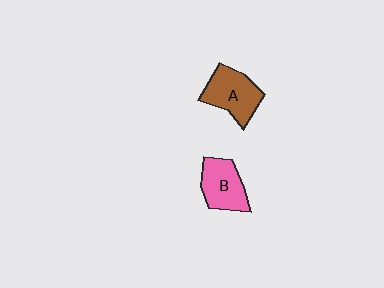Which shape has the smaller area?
Shape B (pink).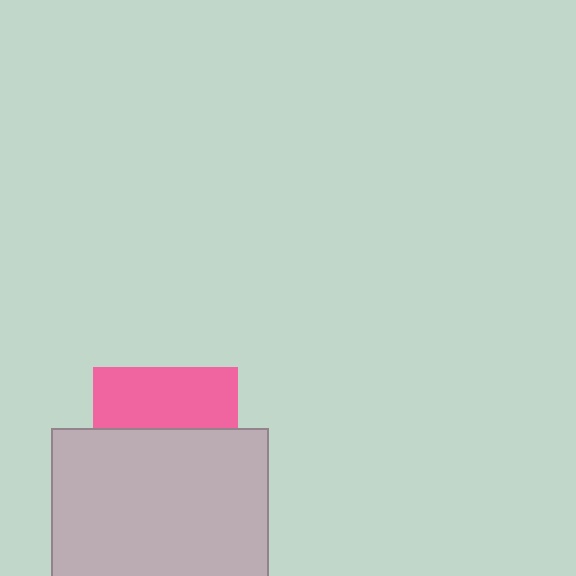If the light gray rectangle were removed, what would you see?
You would see the complete pink square.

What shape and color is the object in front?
The object in front is a light gray rectangle.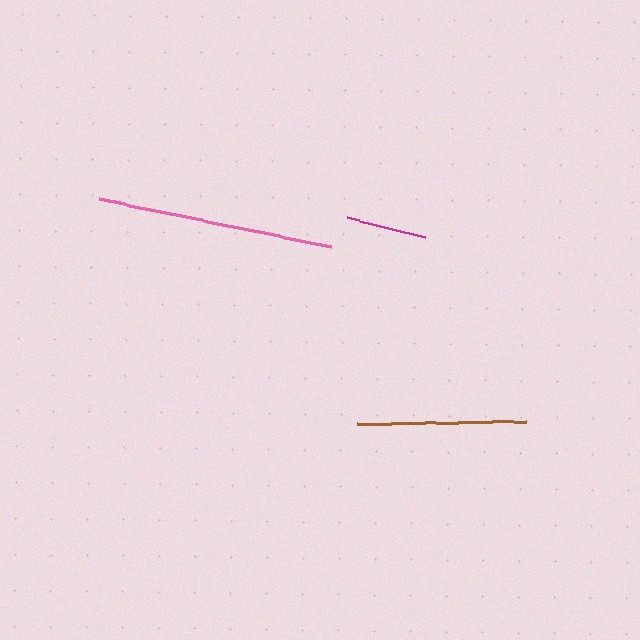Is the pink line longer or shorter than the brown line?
The pink line is longer than the brown line.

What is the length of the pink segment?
The pink segment is approximately 238 pixels long.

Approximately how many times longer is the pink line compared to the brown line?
The pink line is approximately 1.4 times the length of the brown line.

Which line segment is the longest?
The pink line is the longest at approximately 238 pixels.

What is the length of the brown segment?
The brown segment is approximately 170 pixels long.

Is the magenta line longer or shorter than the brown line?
The brown line is longer than the magenta line.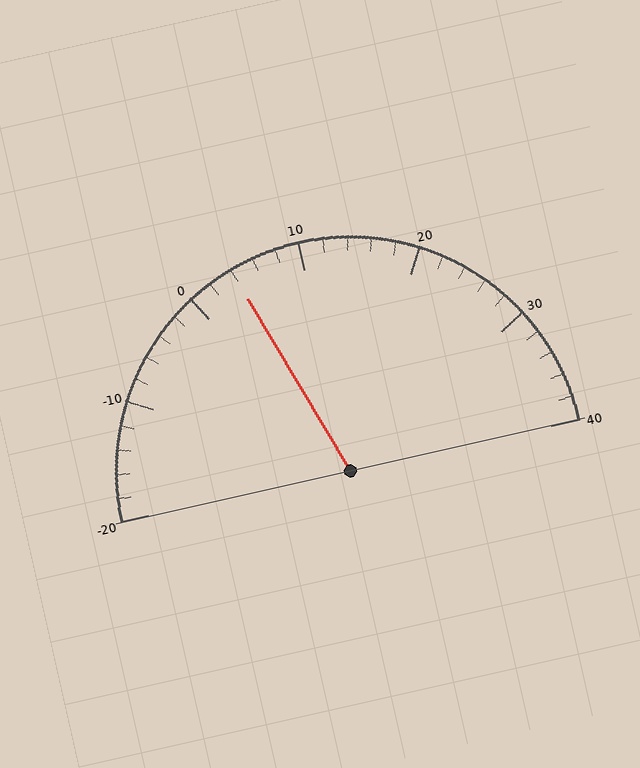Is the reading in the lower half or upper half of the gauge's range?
The reading is in the lower half of the range (-20 to 40).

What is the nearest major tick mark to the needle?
The nearest major tick mark is 0.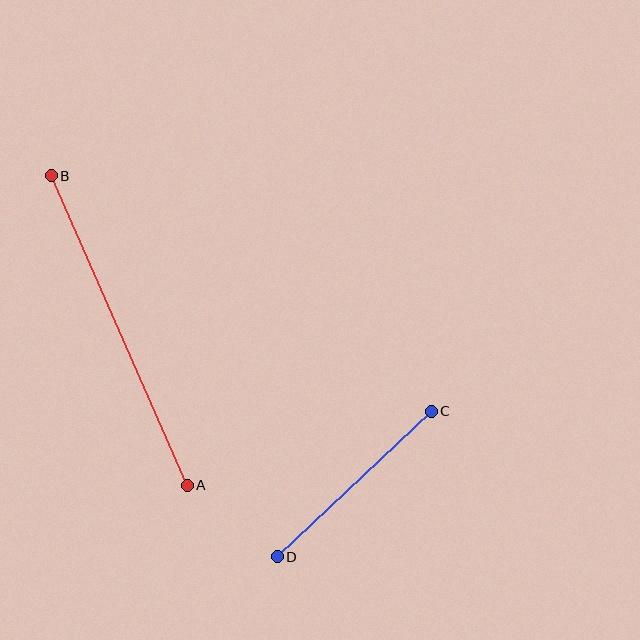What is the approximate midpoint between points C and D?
The midpoint is at approximately (354, 484) pixels.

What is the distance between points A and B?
The distance is approximately 339 pixels.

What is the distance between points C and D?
The distance is approximately 212 pixels.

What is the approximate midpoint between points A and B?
The midpoint is at approximately (119, 331) pixels.